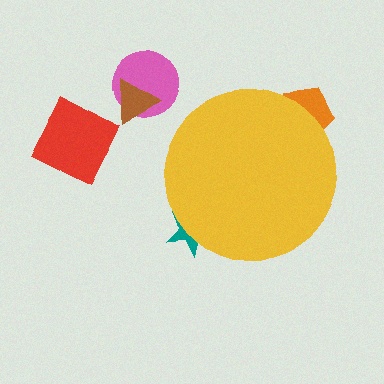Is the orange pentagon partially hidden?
Yes, the orange pentagon is partially hidden behind the yellow circle.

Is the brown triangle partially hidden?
No, the brown triangle is fully visible.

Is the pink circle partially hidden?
No, the pink circle is fully visible.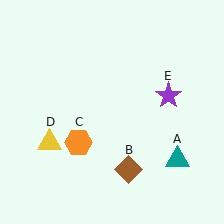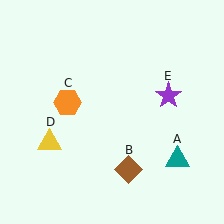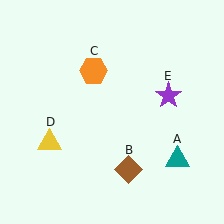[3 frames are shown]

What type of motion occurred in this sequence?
The orange hexagon (object C) rotated clockwise around the center of the scene.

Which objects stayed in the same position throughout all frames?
Teal triangle (object A) and brown diamond (object B) and yellow triangle (object D) and purple star (object E) remained stationary.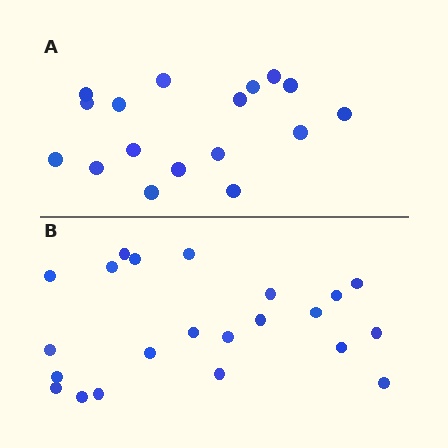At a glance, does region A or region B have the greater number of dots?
Region B (the bottom region) has more dots.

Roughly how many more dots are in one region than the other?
Region B has about 5 more dots than region A.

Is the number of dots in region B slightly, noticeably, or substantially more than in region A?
Region B has noticeably more, but not dramatically so. The ratio is roughly 1.3 to 1.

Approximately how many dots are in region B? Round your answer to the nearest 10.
About 20 dots. (The exact count is 22, which rounds to 20.)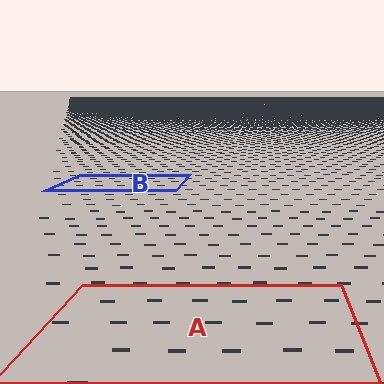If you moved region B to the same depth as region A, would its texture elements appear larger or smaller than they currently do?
They would appear larger. At a closer depth, the same texture elements are projected at a bigger on-screen size.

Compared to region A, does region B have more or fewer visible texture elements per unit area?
Region B has more texture elements per unit area — they are packed more densely because it is farther away.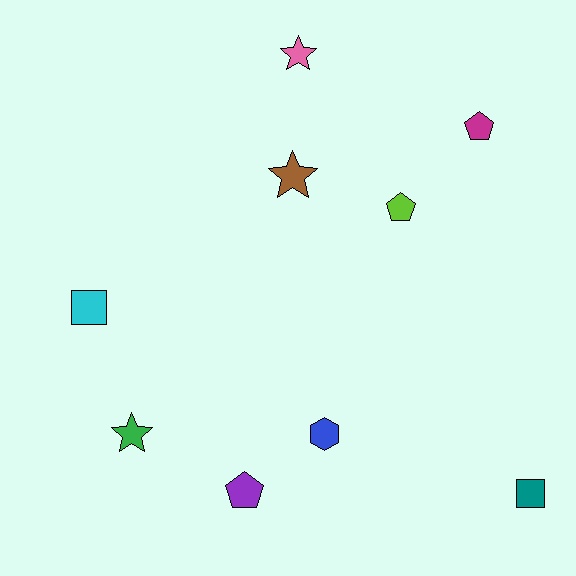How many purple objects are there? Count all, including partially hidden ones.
There is 1 purple object.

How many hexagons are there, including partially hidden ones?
There is 1 hexagon.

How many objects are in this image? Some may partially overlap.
There are 9 objects.